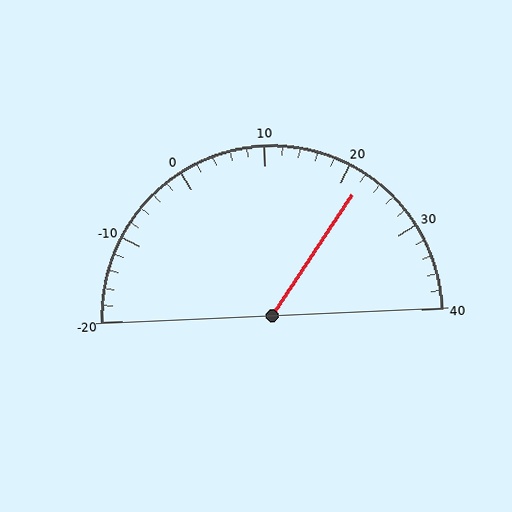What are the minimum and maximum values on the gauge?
The gauge ranges from -20 to 40.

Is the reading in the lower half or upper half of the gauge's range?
The reading is in the upper half of the range (-20 to 40).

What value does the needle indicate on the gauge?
The needle indicates approximately 22.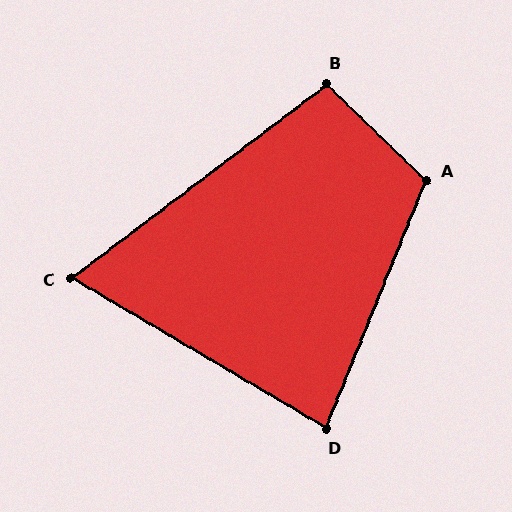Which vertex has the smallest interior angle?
C, at approximately 68 degrees.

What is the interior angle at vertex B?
Approximately 98 degrees (obtuse).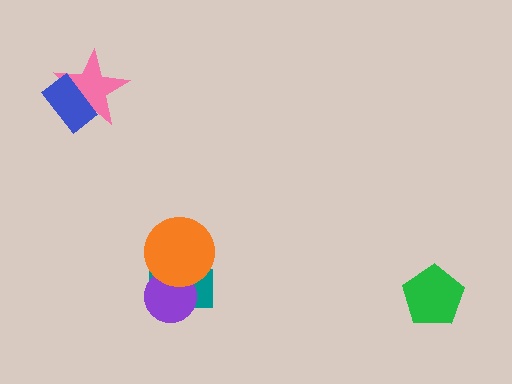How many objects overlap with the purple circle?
2 objects overlap with the purple circle.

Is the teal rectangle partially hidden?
Yes, it is partially covered by another shape.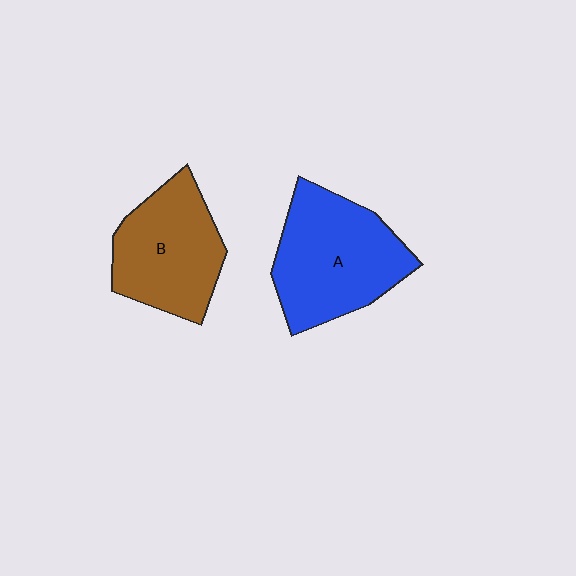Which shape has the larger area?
Shape A (blue).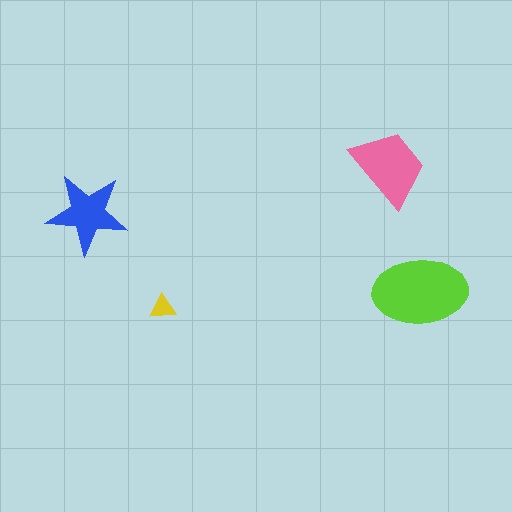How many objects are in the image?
There are 4 objects in the image.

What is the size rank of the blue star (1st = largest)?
3rd.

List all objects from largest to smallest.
The lime ellipse, the pink trapezoid, the blue star, the yellow triangle.